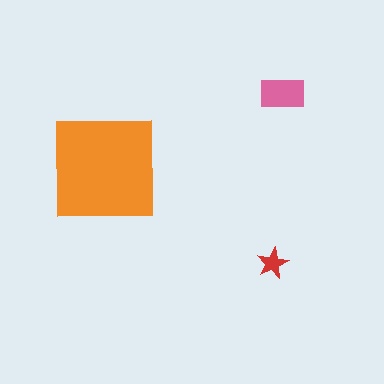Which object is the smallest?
The red star.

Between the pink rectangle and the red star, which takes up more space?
The pink rectangle.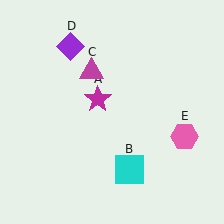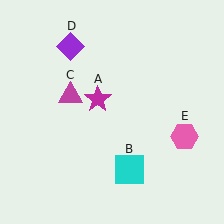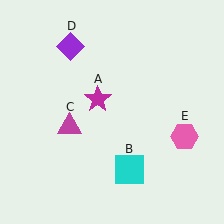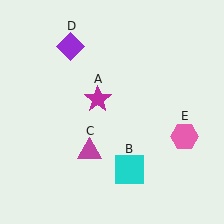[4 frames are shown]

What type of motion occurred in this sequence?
The magenta triangle (object C) rotated counterclockwise around the center of the scene.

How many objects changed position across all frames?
1 object changed position: magenta triangle (object C).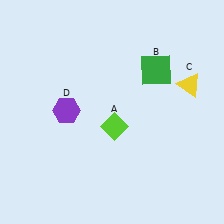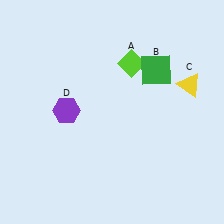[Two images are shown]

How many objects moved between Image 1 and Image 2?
1 object moved between the two images.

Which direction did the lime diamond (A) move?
The lime diamond (A) moved up.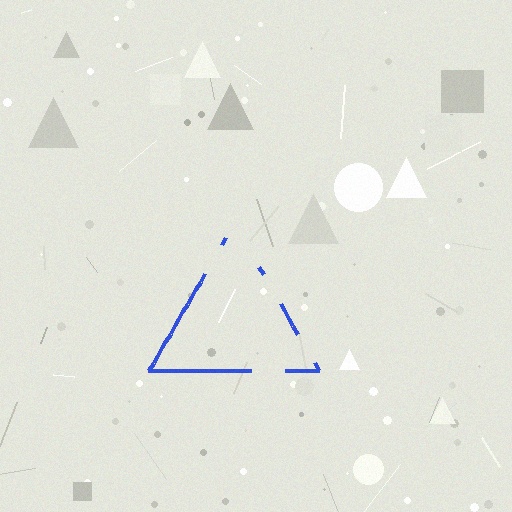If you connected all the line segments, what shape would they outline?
They would outline a triangle.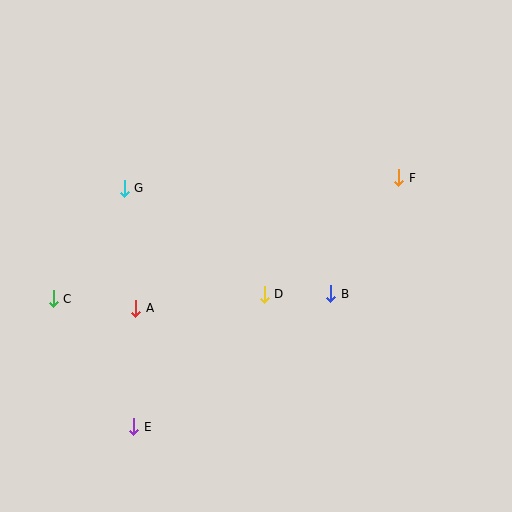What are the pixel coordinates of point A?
Point A is at (136, 308).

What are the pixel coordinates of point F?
Point F is at (399, 178).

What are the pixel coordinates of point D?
Point D is at (264, 294).